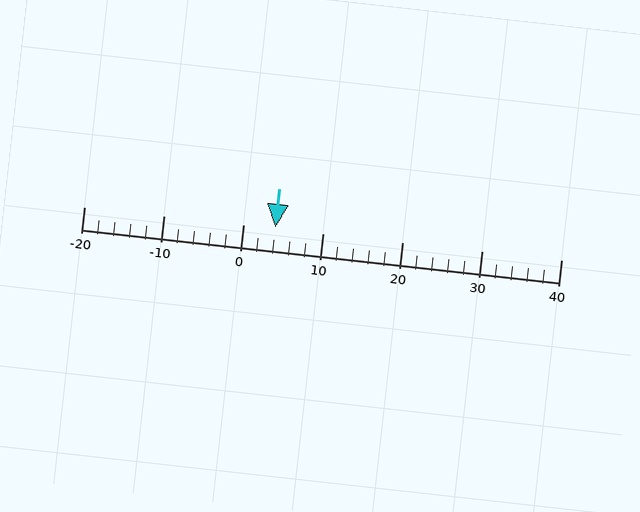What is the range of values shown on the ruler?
The ruler shows values from -20 to 40.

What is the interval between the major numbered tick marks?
The major tick marks are spaced 10 units apart.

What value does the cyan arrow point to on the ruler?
The cyan arrow points to approximately 4.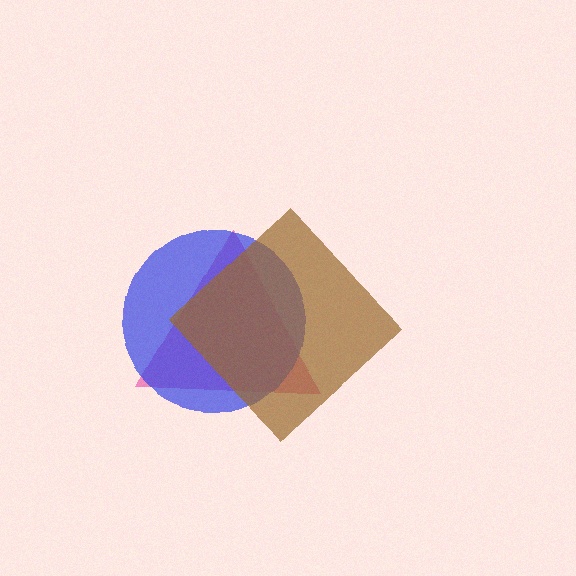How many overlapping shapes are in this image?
There are 3 overlapping shapes in the image.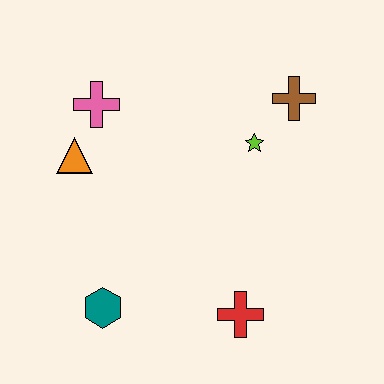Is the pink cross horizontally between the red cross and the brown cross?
No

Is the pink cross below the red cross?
No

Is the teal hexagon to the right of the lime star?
No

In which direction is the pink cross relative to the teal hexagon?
The pink cross is above the teal hexagon.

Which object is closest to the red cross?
The teal hexagon is closest to the red cross.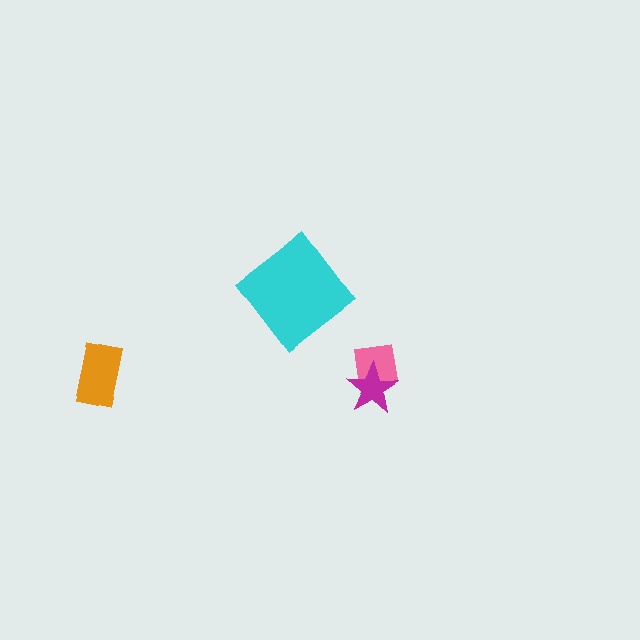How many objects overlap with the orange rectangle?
0 objects overlap with the orange rectangle.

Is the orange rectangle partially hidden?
No, no other shape covers it.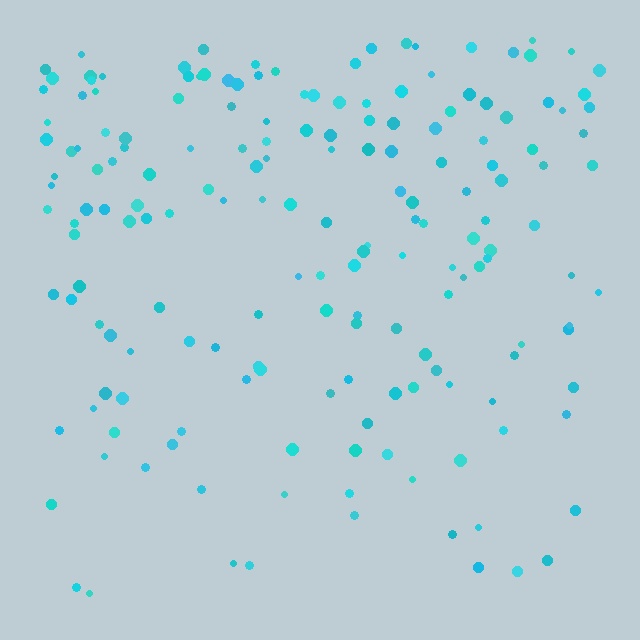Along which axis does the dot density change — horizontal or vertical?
Vertical.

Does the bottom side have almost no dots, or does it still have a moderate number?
Still a moderate number, just noticeably fewer than the top.